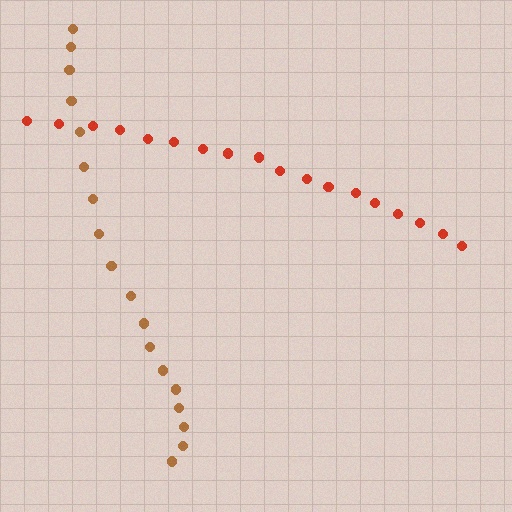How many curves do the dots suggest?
There are 2 distinct paths.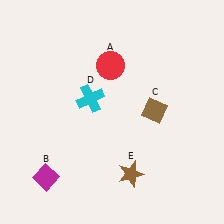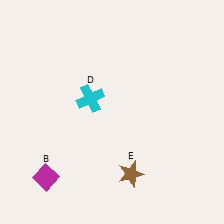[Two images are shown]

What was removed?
The red circle (A), the brown diamond (C) were removed in Image 2.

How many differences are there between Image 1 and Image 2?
There are 2 differences between the two images.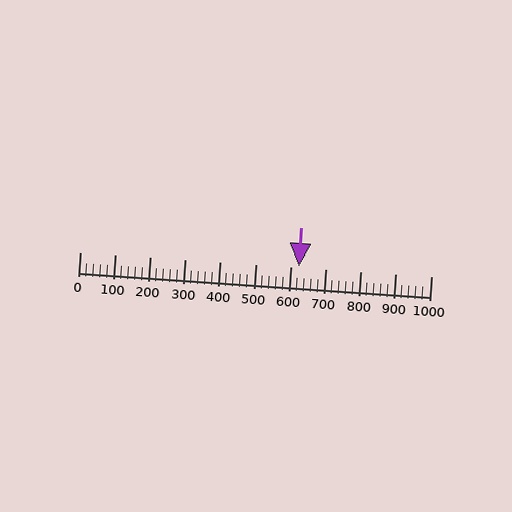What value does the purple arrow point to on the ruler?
The purple arrow points to approximately 622.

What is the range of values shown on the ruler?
The ruler shows values from 0 to 1000.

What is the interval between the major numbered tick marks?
The major tick marks are spaced 100 units apart.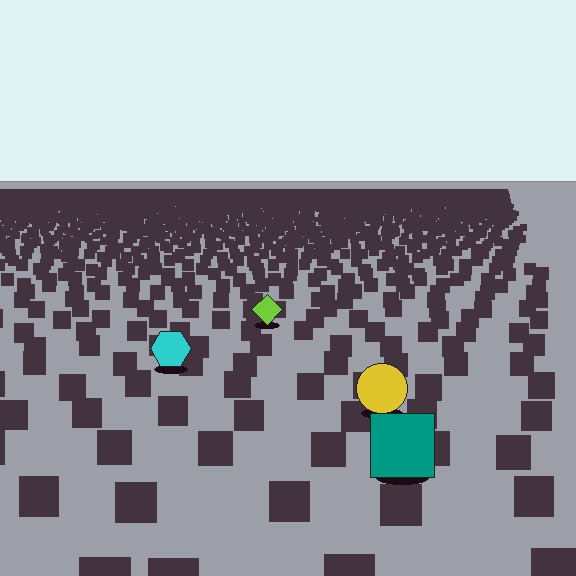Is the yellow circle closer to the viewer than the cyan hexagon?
Yes. The yellow circle is closer — you can tell from the texture gradient: the ground texture is coarser near it.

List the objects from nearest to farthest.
From nearest to farthest: the teal square, the yellow circle, the cyan hexagon, the lime diamond.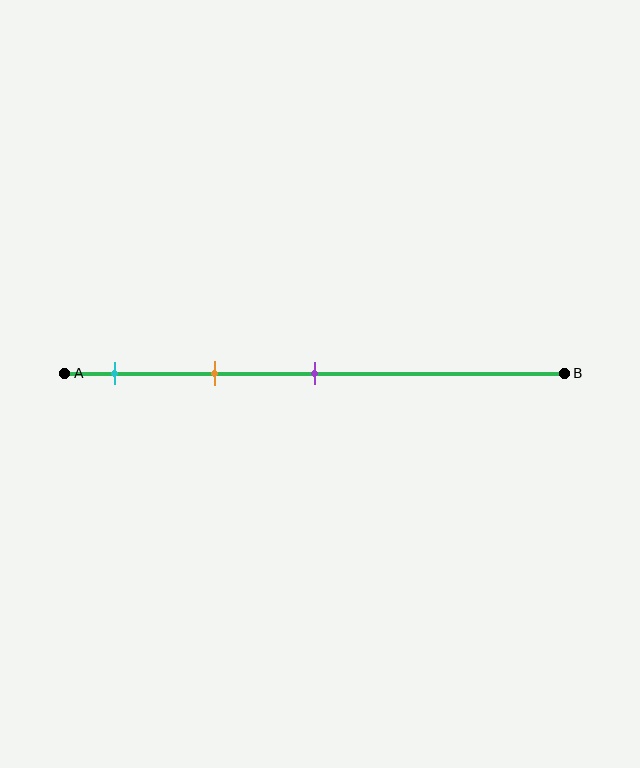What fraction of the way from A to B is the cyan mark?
The cyan mark is approximately 10% (0.1) of the way from A to B.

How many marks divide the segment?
There are 3 marks dividing the segment.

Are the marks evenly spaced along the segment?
Yes, the marks are approximately evenly spaced.